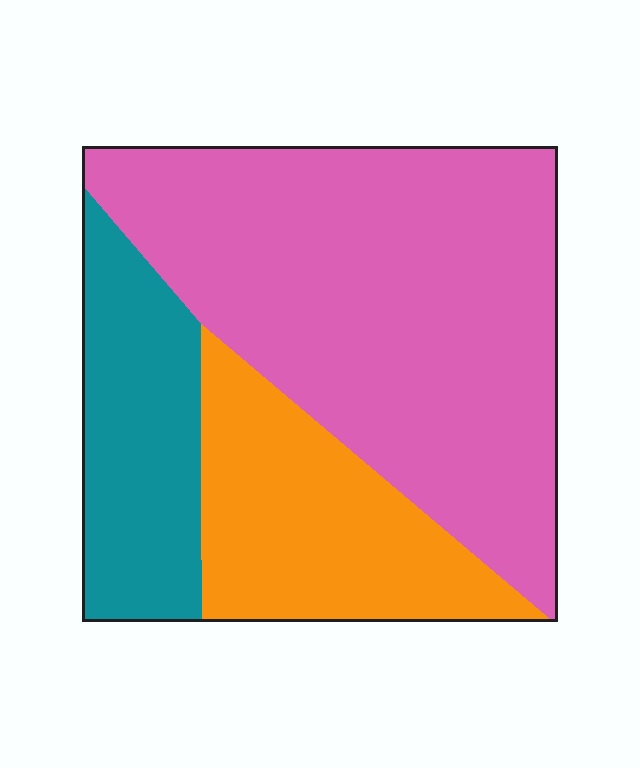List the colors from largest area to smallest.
From largest to smallest: pink, orange, teal.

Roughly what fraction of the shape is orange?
Orange covers about 25% of the shape.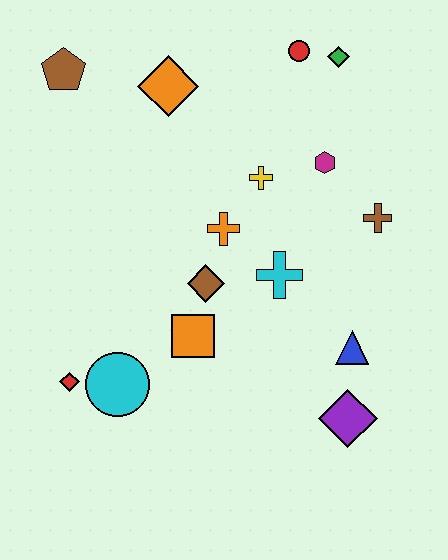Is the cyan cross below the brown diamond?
No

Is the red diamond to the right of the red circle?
No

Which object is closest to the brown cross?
The magenta hexagon is closest to the brown cross.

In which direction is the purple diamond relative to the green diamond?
The purple diamond is below the green diamond.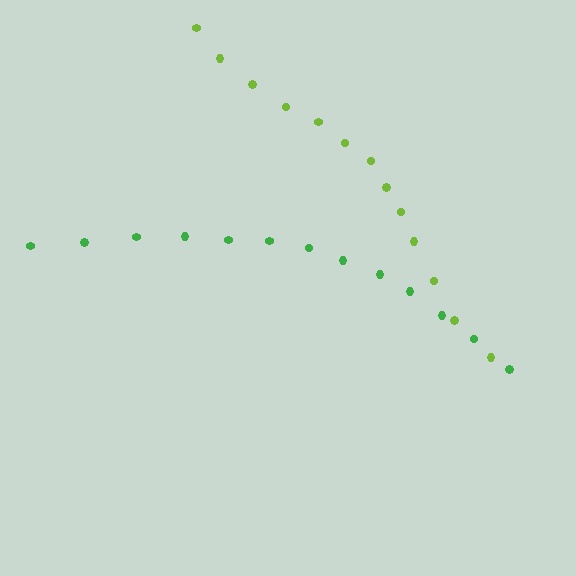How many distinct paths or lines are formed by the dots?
There are 2 distinct paths.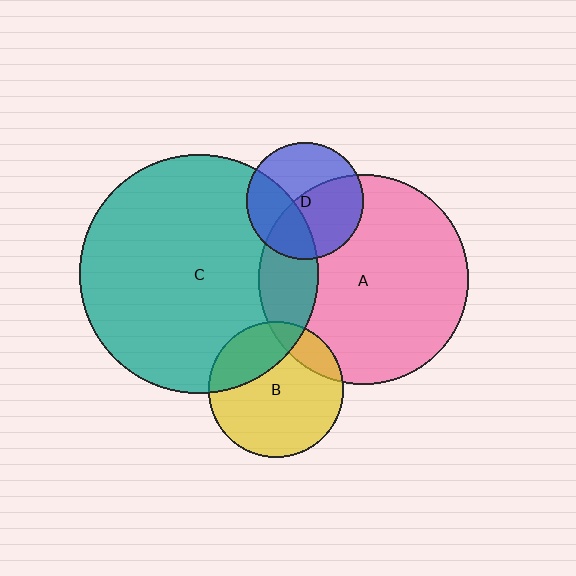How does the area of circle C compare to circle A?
Approximately 1.3 times.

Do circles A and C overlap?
Yes.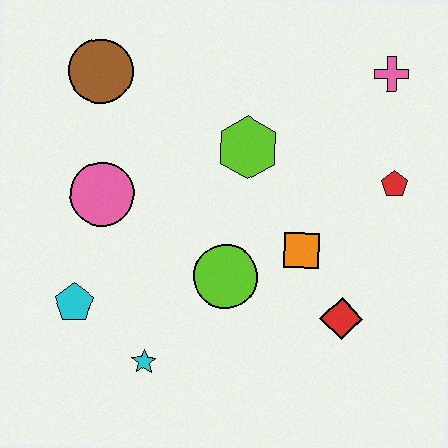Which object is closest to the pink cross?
The red pentagon is closest to the pink cross.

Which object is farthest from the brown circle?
The red diamond is farthest from the brown circle.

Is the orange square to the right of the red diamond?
No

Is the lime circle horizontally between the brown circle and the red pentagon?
Yes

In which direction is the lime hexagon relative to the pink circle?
The lime hexagon is to the right of the pink circle.